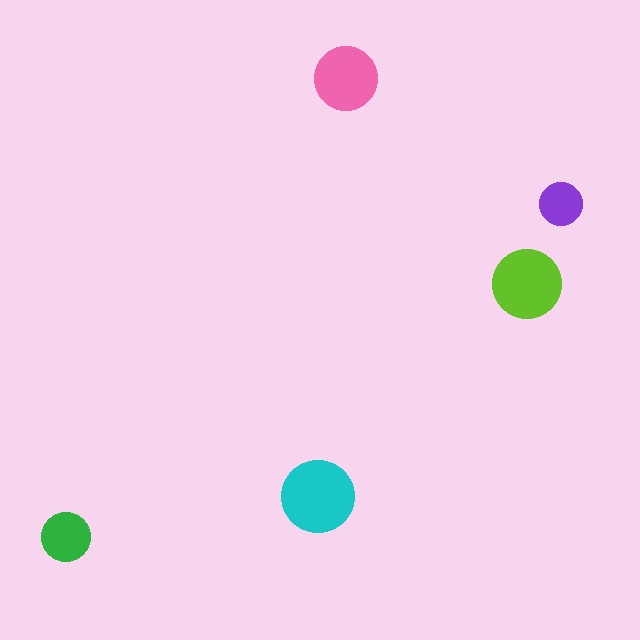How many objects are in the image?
There are 5 objects in the image.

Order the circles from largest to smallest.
the cyan one, the lime one, the pink one, the green one, the purple one.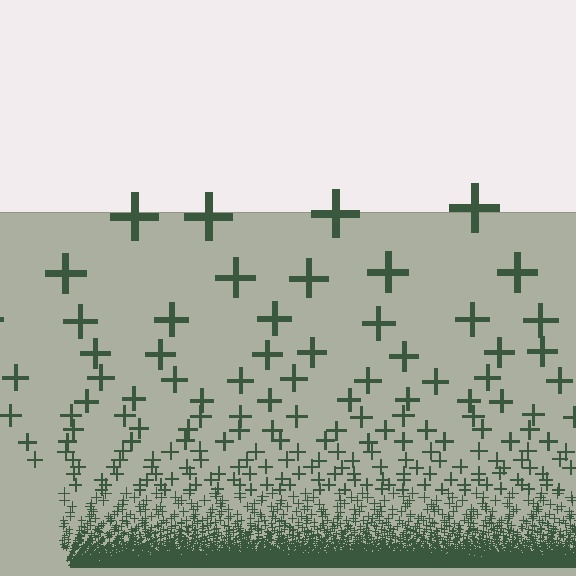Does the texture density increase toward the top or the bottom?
Density increases toward the bottom.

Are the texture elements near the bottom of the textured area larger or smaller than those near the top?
Smaller. The gradient is inverted — elements near the bottom are smaller and denser.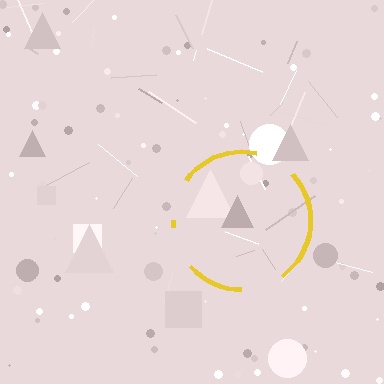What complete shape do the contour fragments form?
The contour fragments form a circle.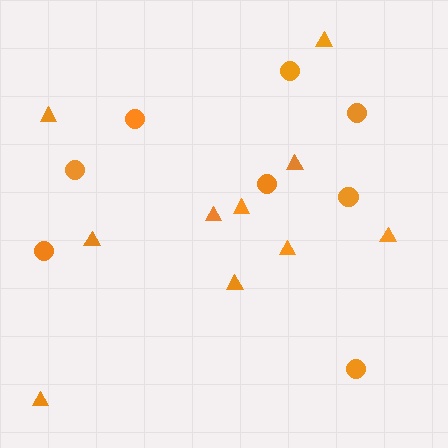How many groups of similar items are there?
There are 2 groups: one group of triangles (10) and one group of circles (8).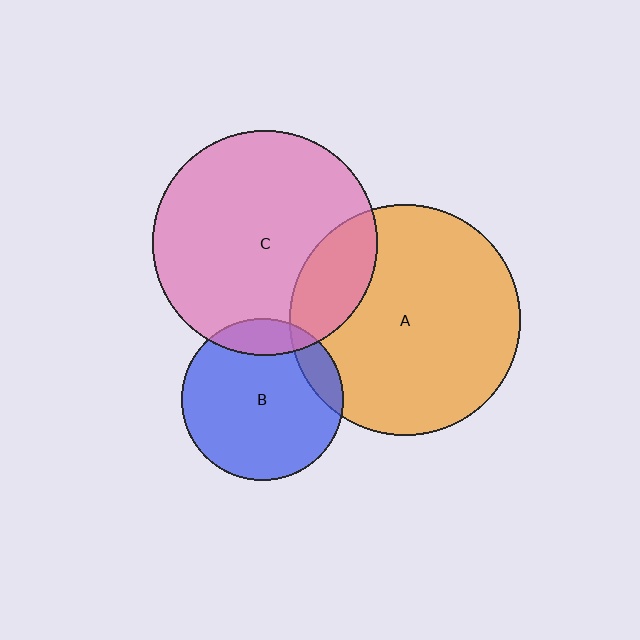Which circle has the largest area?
Circle A (orange).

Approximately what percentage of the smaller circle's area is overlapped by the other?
Approximately 10%.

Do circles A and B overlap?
Yes.